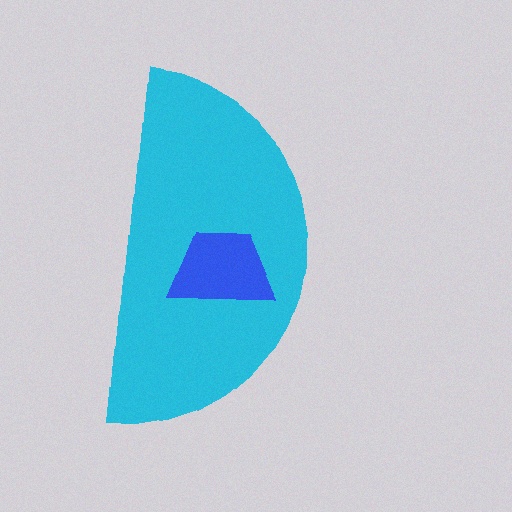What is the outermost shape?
The cyan semicircle.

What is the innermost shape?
The blue trapezoid.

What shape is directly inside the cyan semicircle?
The blue trapezoid.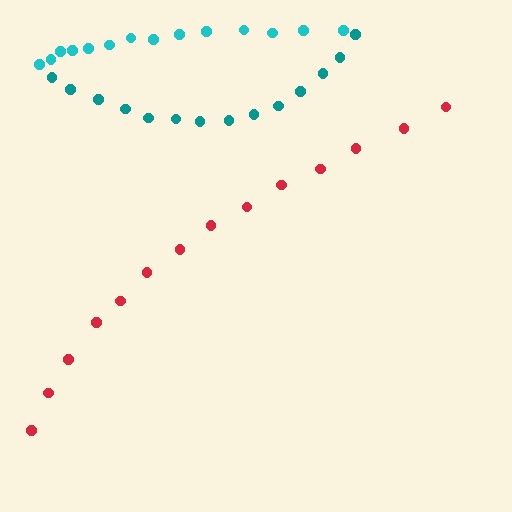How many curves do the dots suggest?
There are 3 distinct paths.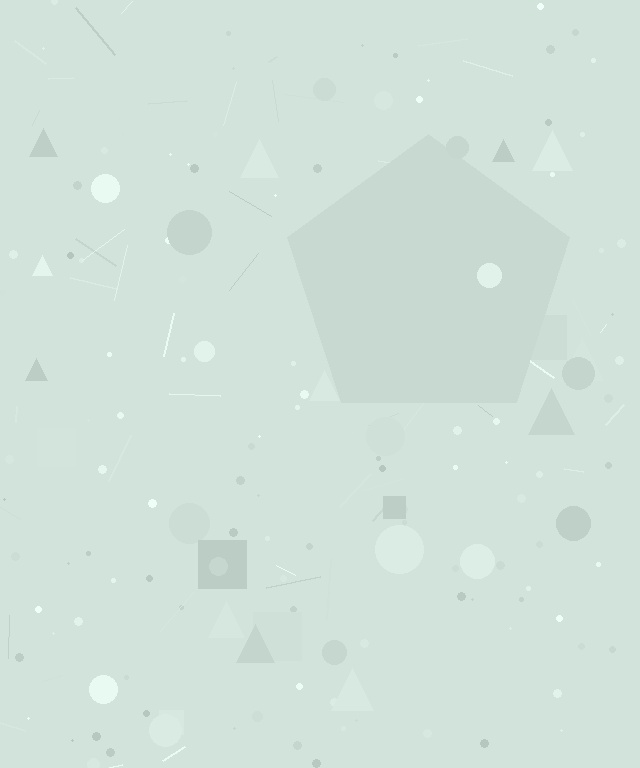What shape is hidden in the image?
A pentagon is hidden in the image.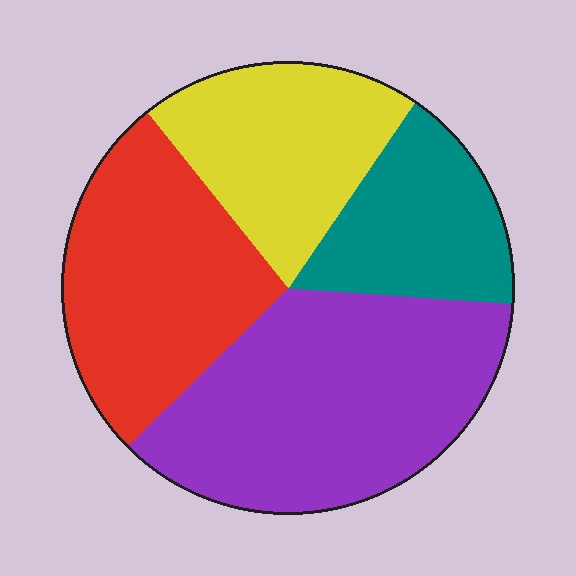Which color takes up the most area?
Purple, at roughly 35%.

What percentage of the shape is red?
Red takes up about one quarter (1/4) of the shape.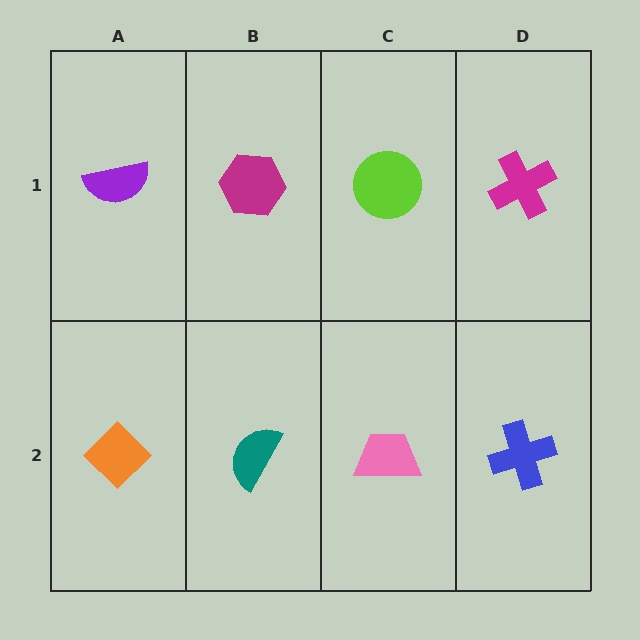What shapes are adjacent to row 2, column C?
A lime circle (row 1, column C), a teal semicircle (row 2, column B), a blue cross (row 2, column D).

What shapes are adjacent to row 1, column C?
A pink trapezoid (row 2, column C), a magenta hexagon (row 1, column B), a magenta cross (row 1, column D).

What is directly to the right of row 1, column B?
A lime circle.